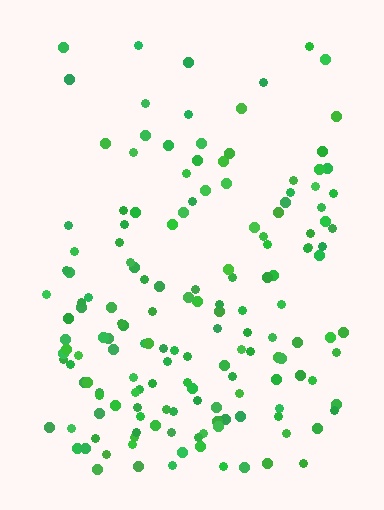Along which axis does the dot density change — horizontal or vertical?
Vertical.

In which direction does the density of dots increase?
From top to bottom, with the bottom side densest.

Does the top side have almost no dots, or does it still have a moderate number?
Still a moderate number, just noticeably fewer than the bottom.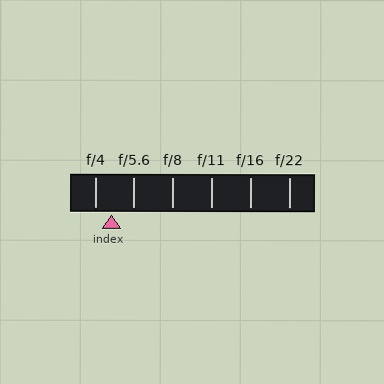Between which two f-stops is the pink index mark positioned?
The index mark is between f/4 and f/5.6.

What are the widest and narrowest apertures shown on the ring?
The widest aperture shown is f/4 and the narrowest is f/22.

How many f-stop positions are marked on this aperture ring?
There are 6 f-stop positions marked.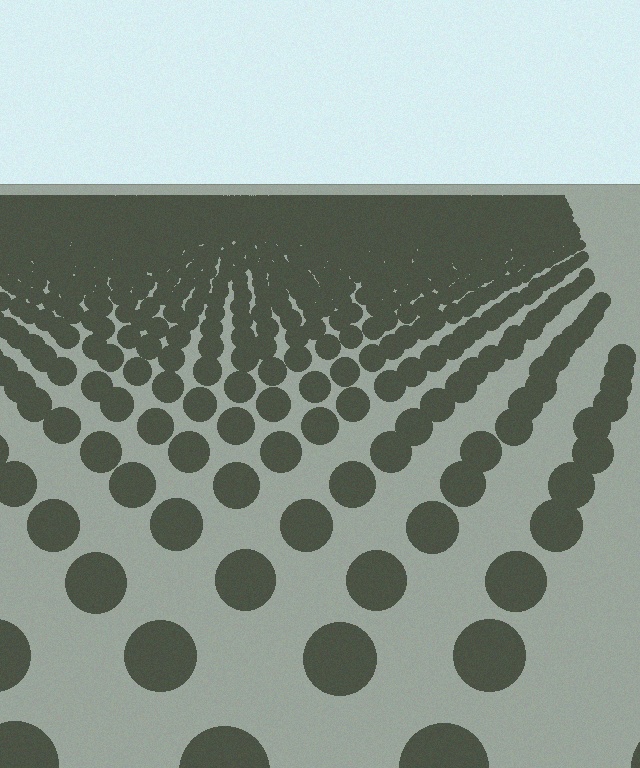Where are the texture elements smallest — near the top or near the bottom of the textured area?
Near the top.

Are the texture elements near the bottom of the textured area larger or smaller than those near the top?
Larger. Near the bottom, elements are closer to the viewer and appear at a bigger on-screen size.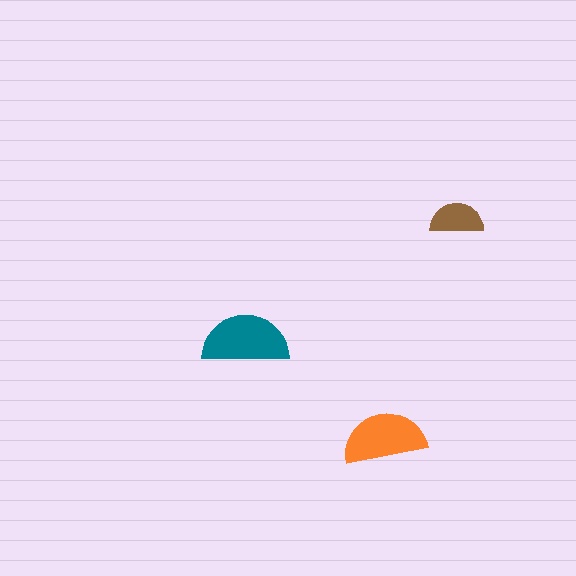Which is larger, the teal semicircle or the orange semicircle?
The teal one.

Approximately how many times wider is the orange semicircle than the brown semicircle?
About 1.5 times wider.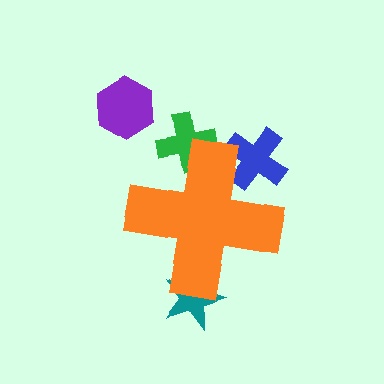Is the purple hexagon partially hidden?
No, the purple hexagon is fully visible.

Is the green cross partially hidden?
Yes, the green cross is partially hidden behind the orange cross.